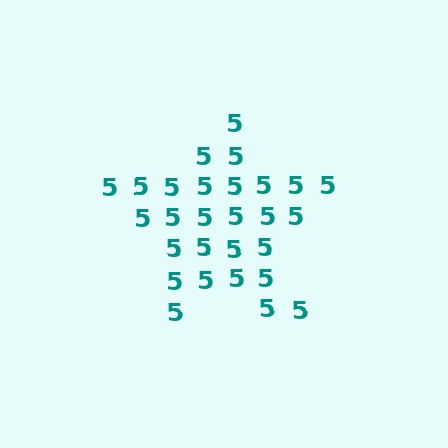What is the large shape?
The large shape is a star.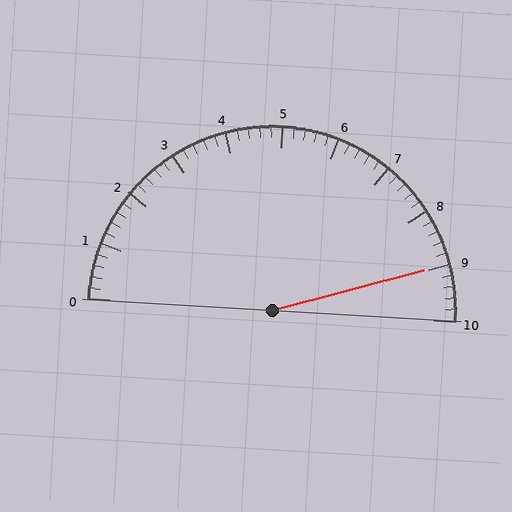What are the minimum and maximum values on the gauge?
The gauge ranges from 0 to 10.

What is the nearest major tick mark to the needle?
The nearest major tick mark is 9.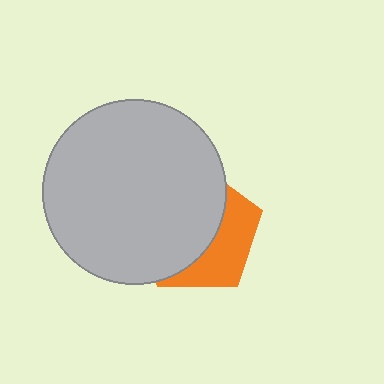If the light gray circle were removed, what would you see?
You would see the complete orange pentagon.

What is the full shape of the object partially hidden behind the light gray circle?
The partially hidden object is an orange pentagon.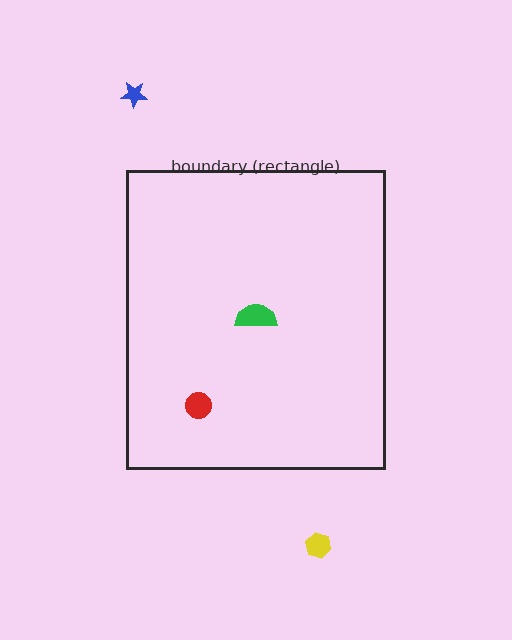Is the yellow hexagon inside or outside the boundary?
Outside.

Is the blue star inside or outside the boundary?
Outside.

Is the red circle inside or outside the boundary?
Inside.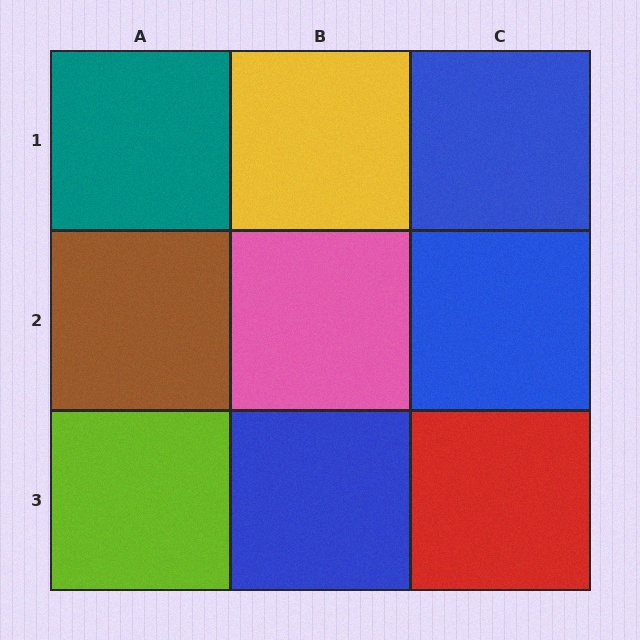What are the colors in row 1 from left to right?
Teal, yellow, blue.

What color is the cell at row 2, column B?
Pink.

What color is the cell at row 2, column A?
Brown.